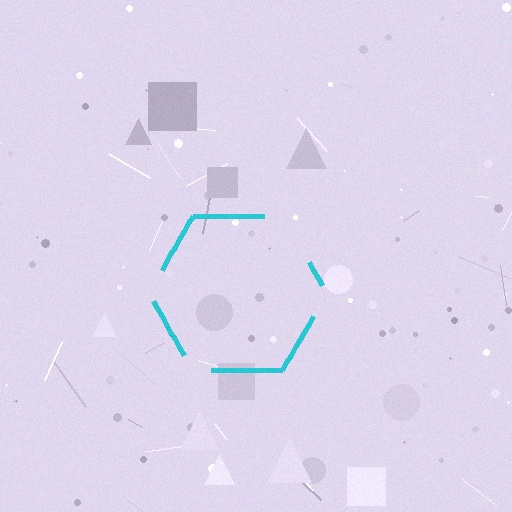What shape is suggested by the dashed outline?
The dashed outline suggests a hexagon.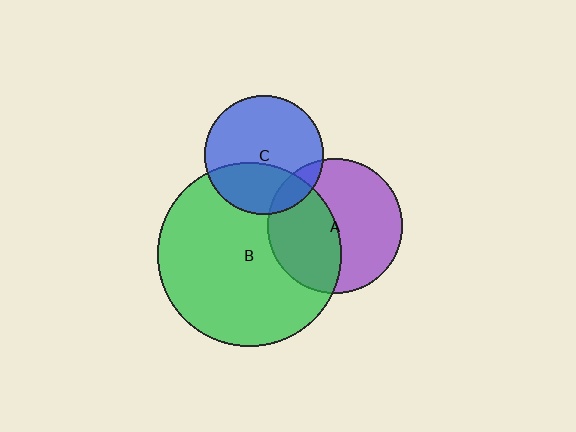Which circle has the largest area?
Circle B (green).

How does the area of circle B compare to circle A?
Approximately 1.9 times.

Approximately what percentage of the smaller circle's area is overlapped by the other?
Approximately 45%.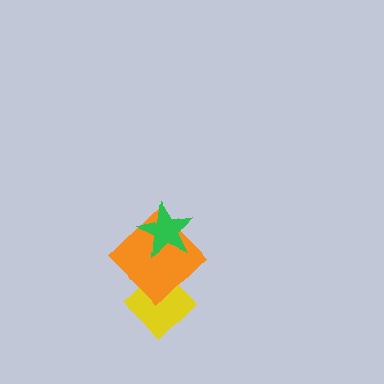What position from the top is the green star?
The green star is 1st from the top.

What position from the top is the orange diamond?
The orange diamond is 2nd from the top.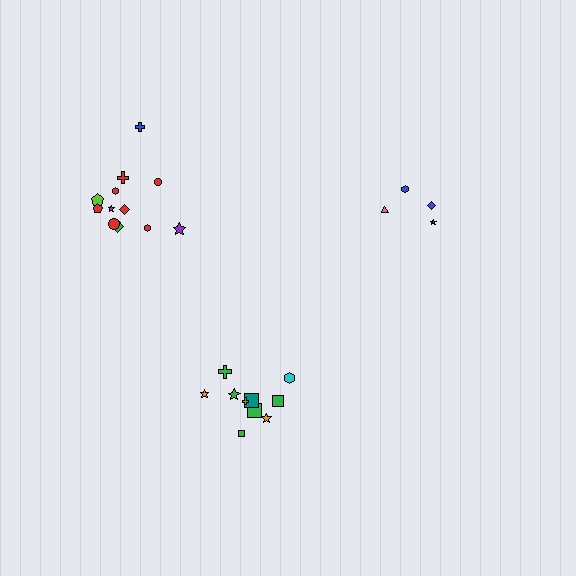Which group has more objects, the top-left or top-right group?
The top-left group.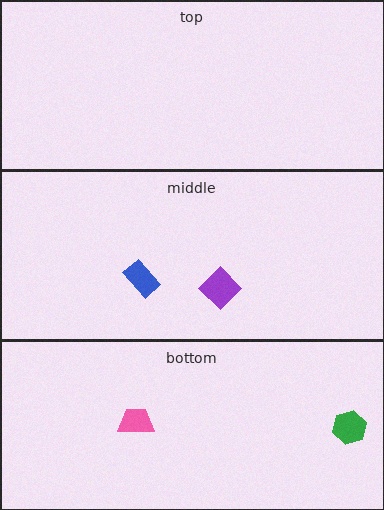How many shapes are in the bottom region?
2.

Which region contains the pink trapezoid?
The bottom region.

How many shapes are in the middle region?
2.